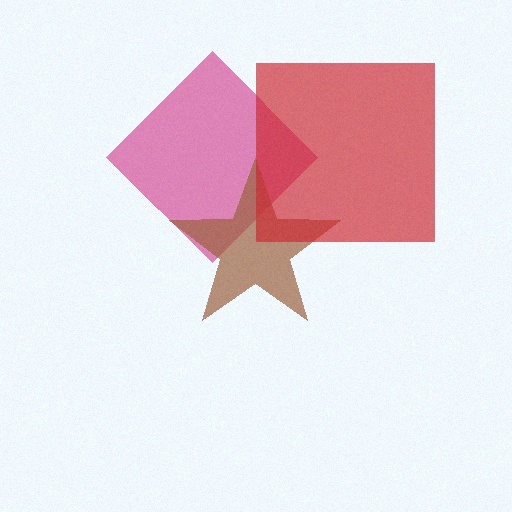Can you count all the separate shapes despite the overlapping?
Yes, there are 3 separate shapes.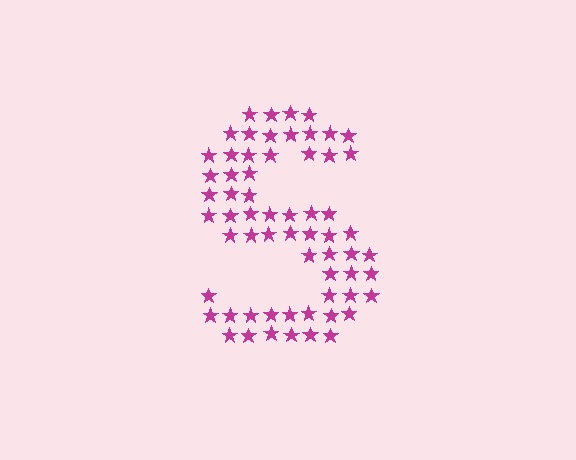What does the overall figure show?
The overall figure shows the letter S.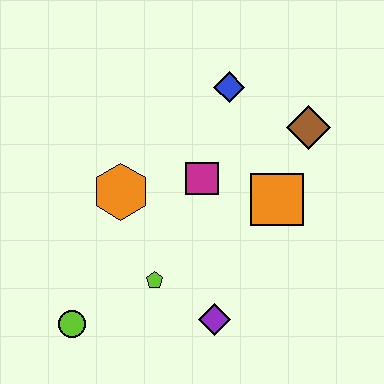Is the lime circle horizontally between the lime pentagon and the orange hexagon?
No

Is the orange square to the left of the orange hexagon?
No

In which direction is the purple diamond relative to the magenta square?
The purple diamond is below the magenta square.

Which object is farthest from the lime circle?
The brown diamond is farthest from the lime circle.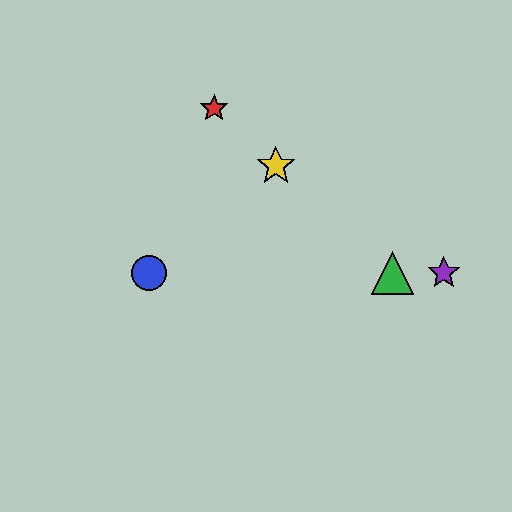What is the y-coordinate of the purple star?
The purple star is at y≈273.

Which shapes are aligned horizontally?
The blue circle, the green triangle, the purple star are aligned horizontally.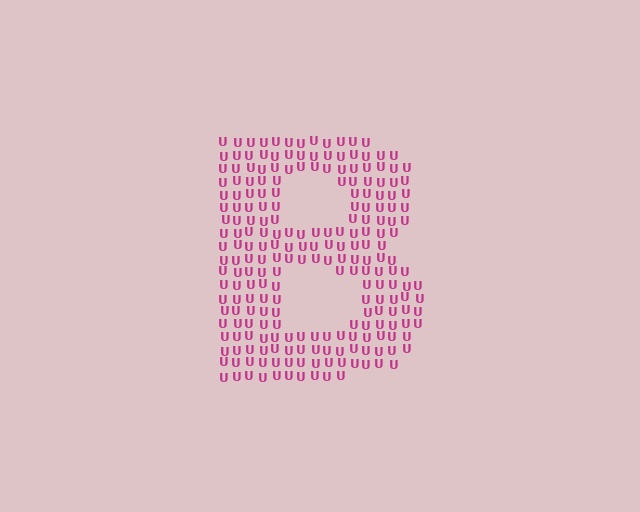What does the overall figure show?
The overall figure shows the letter B.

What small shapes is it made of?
It is made of small letter U's.